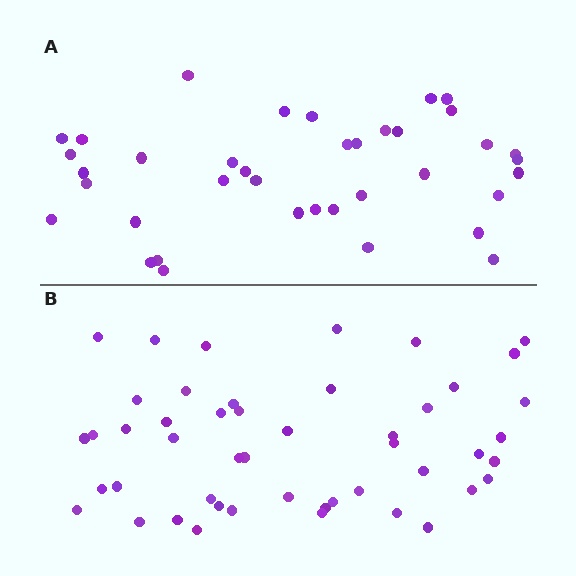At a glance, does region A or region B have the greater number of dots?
Region B (the bottom region) has more dots.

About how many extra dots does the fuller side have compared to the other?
Region B has roughly 10 or so more dots than region A.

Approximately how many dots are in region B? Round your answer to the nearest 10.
About 50 dots. (The exact count is 48, which rounds to 50.)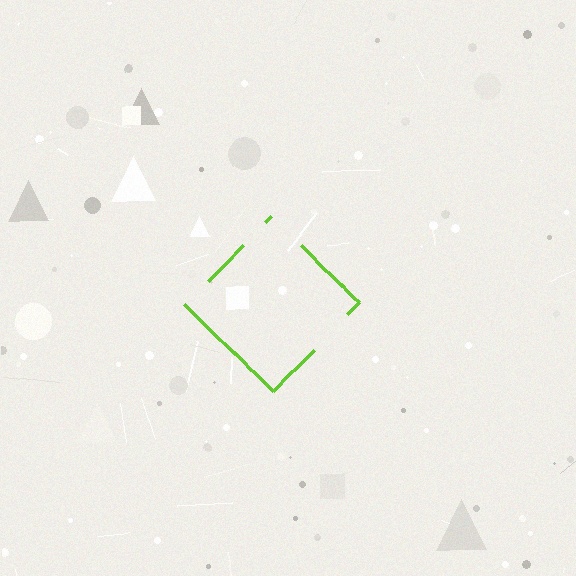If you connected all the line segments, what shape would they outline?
They would outline a diamond.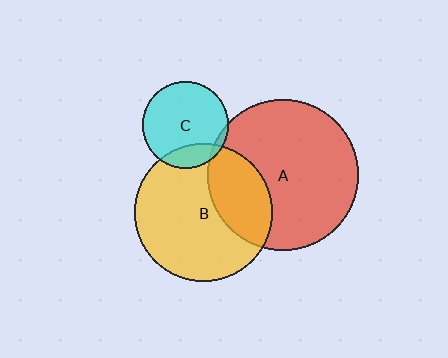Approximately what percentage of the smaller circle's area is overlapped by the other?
Approximately 5%.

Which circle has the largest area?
Circle A (red).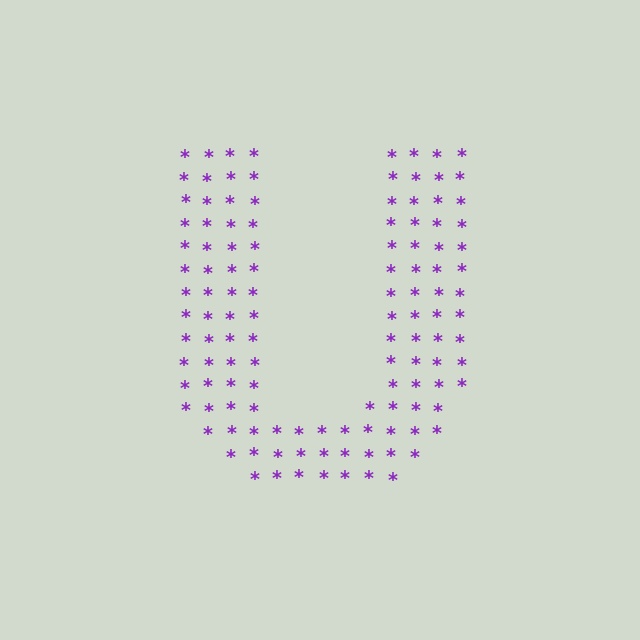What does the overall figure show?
The overall figure shows the letter U.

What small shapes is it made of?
It is made of small asterisks.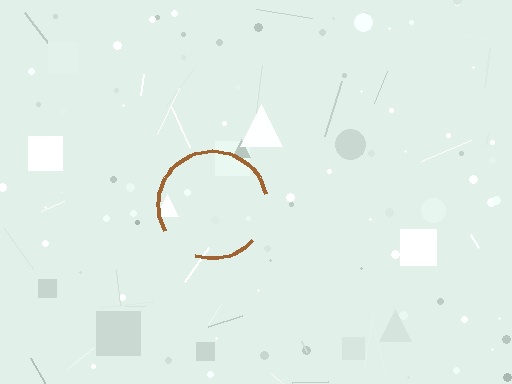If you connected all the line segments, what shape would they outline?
They would outline a circle.